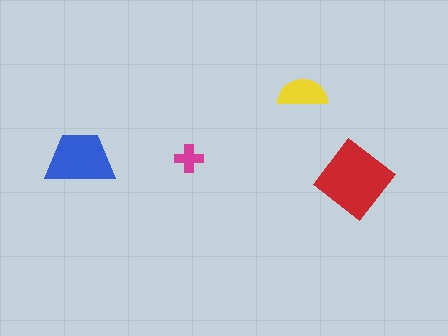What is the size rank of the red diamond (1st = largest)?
1st.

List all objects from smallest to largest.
The magenta cross, the yellow semicircle, the blue trapezoid, the red diamond.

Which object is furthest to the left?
The blue trapezoid is leftmost.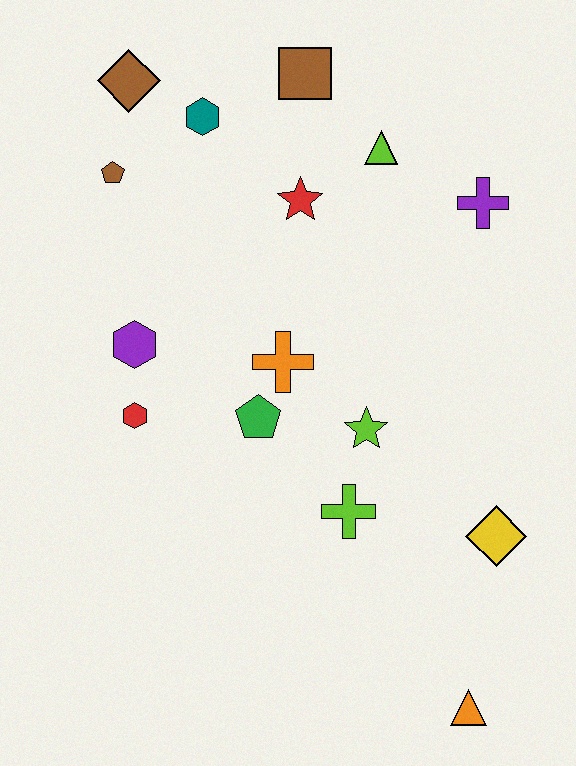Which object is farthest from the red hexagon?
The orange triangle is farthest from the red hexagon.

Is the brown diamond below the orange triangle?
No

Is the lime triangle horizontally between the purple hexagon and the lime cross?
No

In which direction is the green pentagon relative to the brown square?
The green pentagon is below the brown square.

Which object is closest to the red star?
The lime triangle is closest to the red star.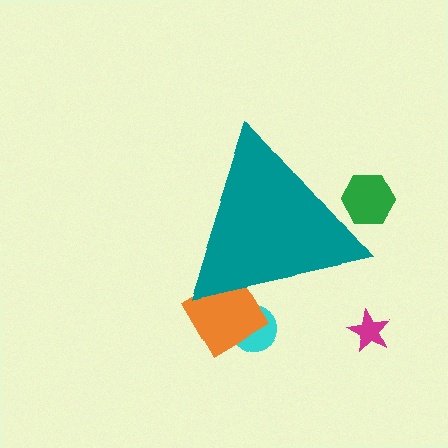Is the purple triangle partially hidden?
Yes, the purple triangle is partially hidden behind the teal triangle.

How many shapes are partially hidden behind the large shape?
4 shapes are partially hidden.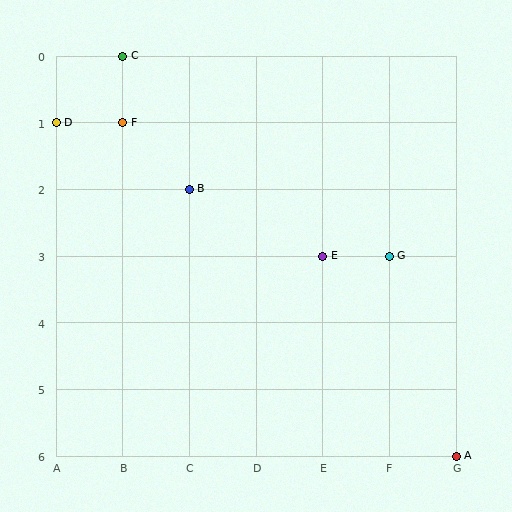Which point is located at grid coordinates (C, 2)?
Point B is at (C, 2).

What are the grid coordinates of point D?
Point D is at grid coordinates (A, 1).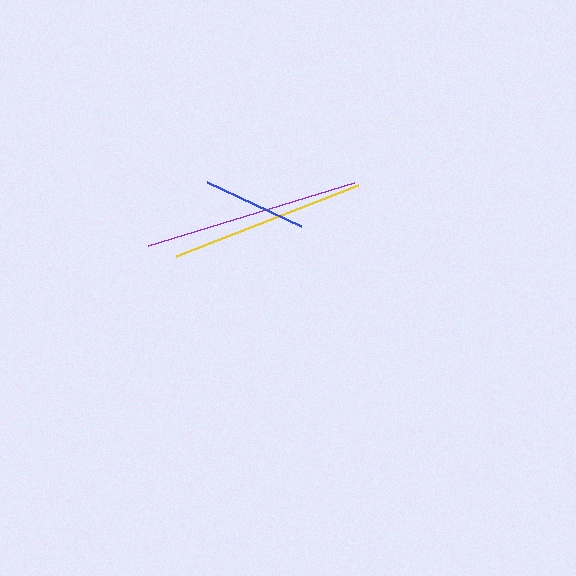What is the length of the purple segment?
The purple segment is approximately 215 pixels long.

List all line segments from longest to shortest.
From longest to shortest: purple, yellow, blue.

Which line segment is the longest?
The purple line is the longest at approximately 215 pixels.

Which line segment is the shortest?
The blue line is the shortest at approximately 104 pixels.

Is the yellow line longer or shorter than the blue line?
The yellow line is longer than the blue line.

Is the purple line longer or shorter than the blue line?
The purple line is longer than the blue line.